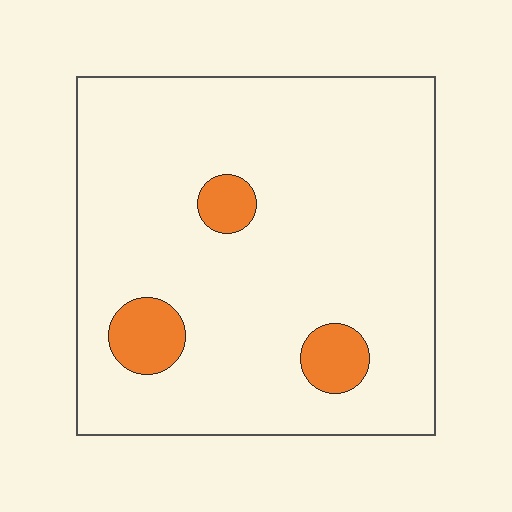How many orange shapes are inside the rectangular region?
3.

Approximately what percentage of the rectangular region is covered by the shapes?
Approximately 10%.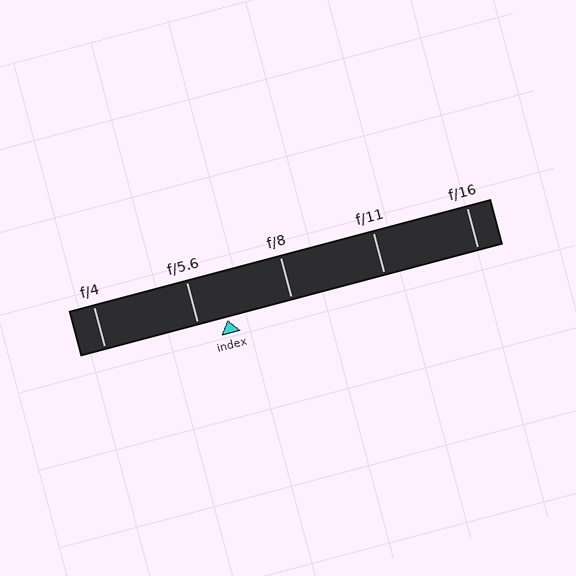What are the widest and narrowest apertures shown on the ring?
The widest aperture shown is f/4 and the narrowest is f/16.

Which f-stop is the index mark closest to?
The index mark is closest to f/5.6.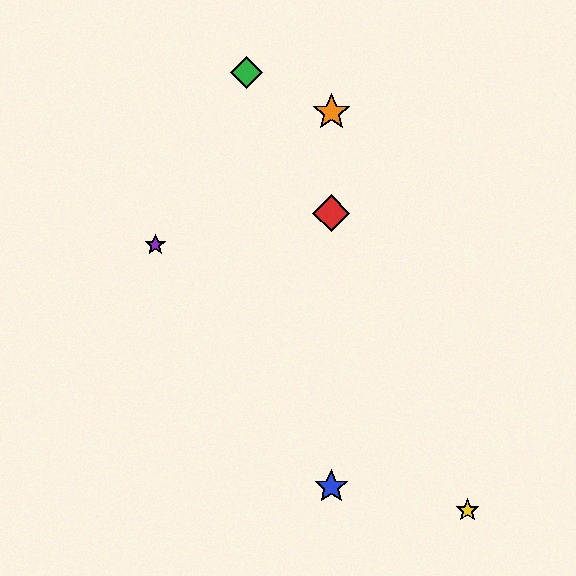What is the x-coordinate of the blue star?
The blue star is at x≈331.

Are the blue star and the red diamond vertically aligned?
Yes, both are at x≈331.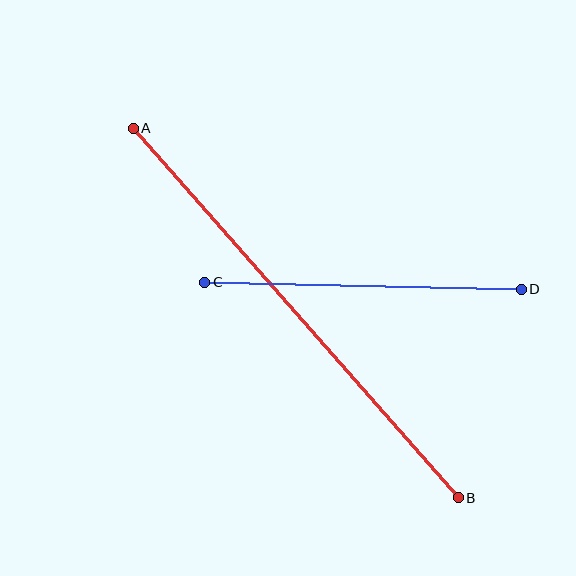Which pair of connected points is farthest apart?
Points A and B are farthest apart.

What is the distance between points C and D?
The distance is approximately 317 pixels.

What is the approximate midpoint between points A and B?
The midpoint is at approximately (296, 313) pixels.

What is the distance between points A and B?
The distance is approximately 492 pixels.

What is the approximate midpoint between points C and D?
The midpoint is at approximately (363, 286) pixels.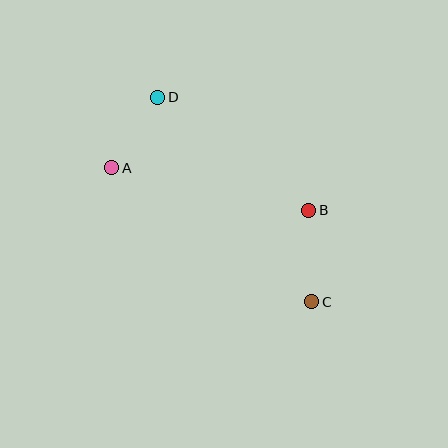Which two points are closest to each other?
Points A and D are closest to each other.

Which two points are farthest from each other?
Points C and D are farthest from each other.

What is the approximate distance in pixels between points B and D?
The distance between B and D is approximately 189 pixels.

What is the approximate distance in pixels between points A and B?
The distance between A and B is approximately 202 pixels.